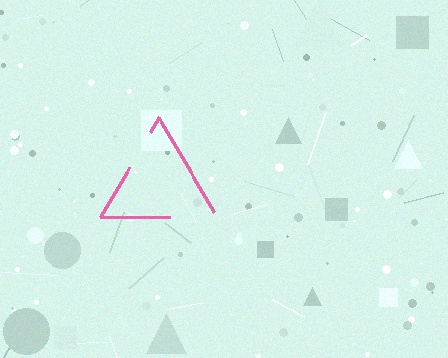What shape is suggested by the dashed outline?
The dashed outline suggests a triangle.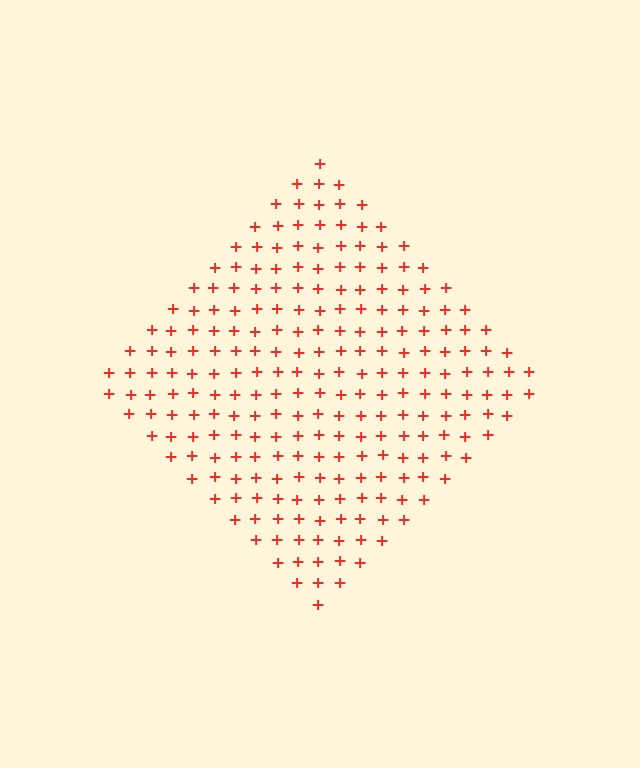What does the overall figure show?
The overall figure shows a diamond.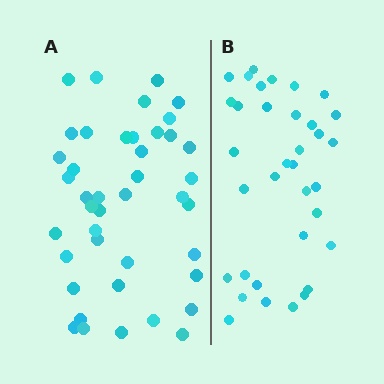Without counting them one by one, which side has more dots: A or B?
Region A (the left region) has more dots.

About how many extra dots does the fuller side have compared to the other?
Region A has roughly 8 or so more dots than region B.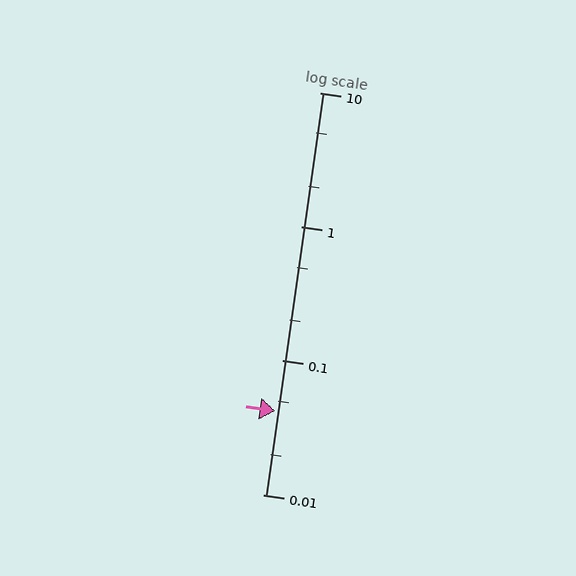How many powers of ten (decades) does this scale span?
The scale spans 3 decades, from 0.01 to 10.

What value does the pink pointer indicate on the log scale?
The pointer indicates approximately 0.042.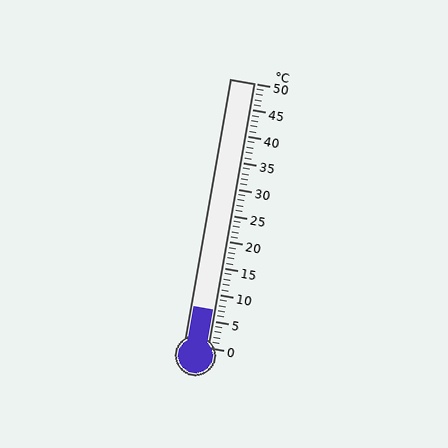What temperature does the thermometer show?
The thermometer shows approximately 7°C.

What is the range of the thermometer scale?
The thermometer scale ranges from 0°C to 50°C.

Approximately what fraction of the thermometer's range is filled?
The thermometer is filled to approximately 15% of its range.